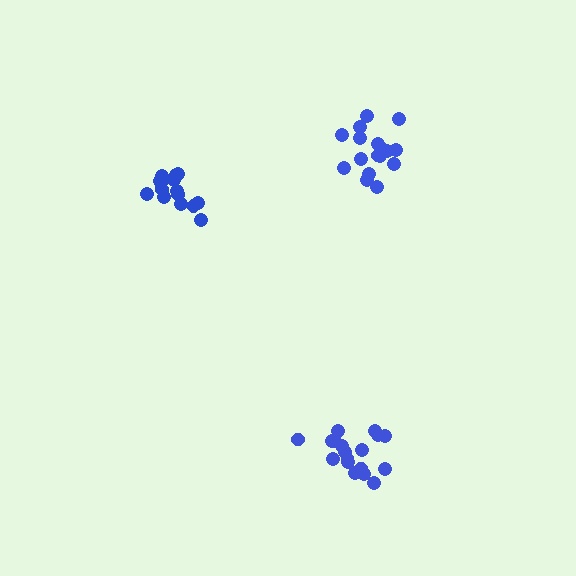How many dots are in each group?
Group 1: 18 dots, Group 2: 17 dots, Group 3: 15 dots (50 total).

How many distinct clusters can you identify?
There are 3 distinct clusters.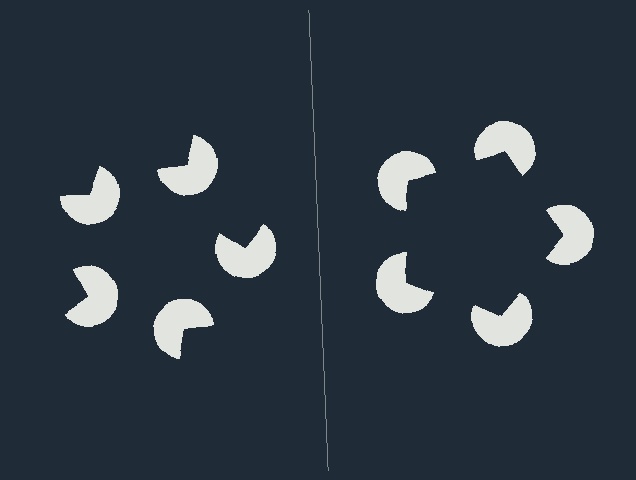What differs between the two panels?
The pac-man discs are positioned identically on both sides; only the wedge orientations differ. On the right they align to a pentagon; on the left they are misaligned.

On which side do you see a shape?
An illusory pentagon appears on the right side. On the left side the wedge cuts are rotated, so no coherent shape forms.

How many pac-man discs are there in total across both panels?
10 — 5 on each side.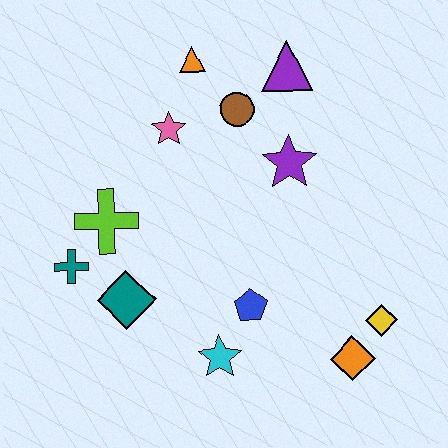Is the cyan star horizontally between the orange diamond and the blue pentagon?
No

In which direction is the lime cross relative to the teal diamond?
The lime cross is above the teal diamond.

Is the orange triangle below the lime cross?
No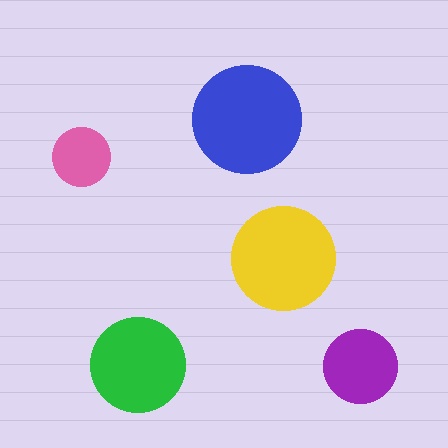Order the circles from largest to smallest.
the blue one, the yellow one, the green one, the purple one, the pink one.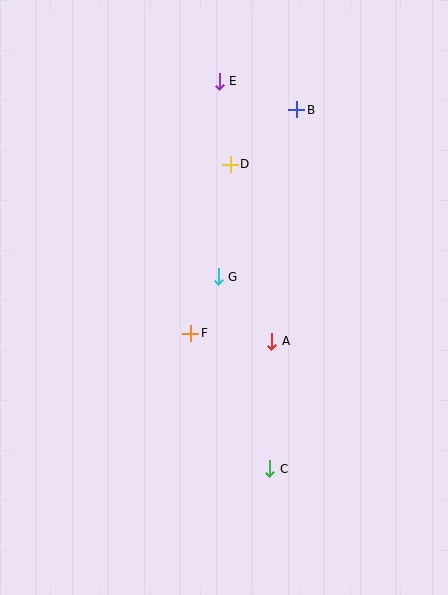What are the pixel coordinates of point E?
Point E is at (219, 81).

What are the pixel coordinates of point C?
Point C is at (270, 469).